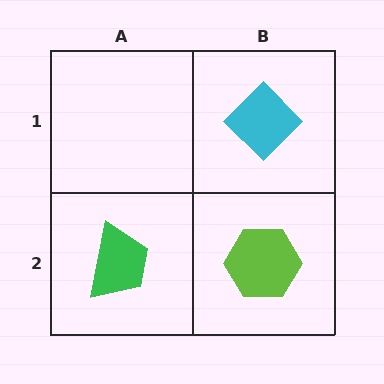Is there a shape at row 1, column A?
No, that cell is empty.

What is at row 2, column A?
A green trapezoid.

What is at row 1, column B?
A cyan diamond.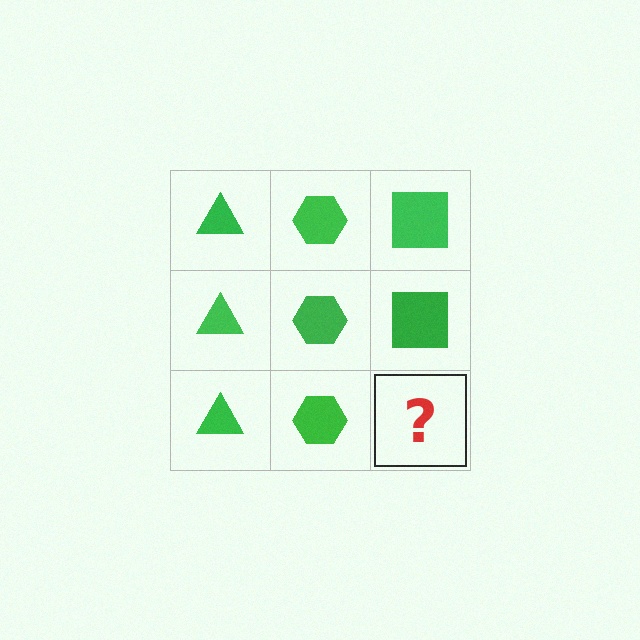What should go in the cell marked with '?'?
The missing cell should contain a green square.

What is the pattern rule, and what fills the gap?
The rule is that each column has a consistent shape. The gap should be filled with a green square.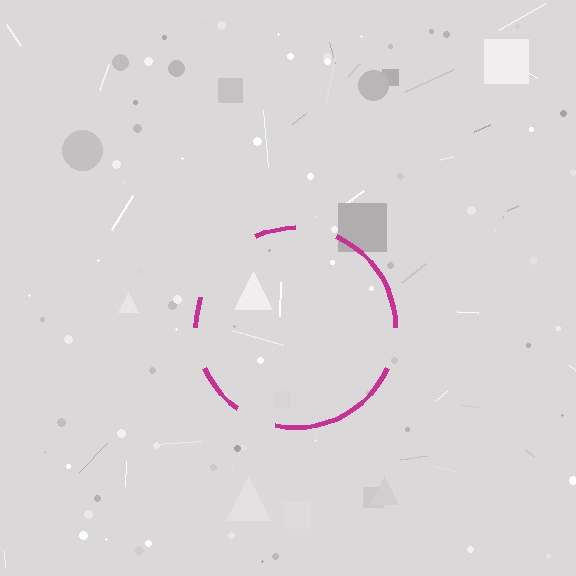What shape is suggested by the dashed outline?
The dashed outline suggests a circle.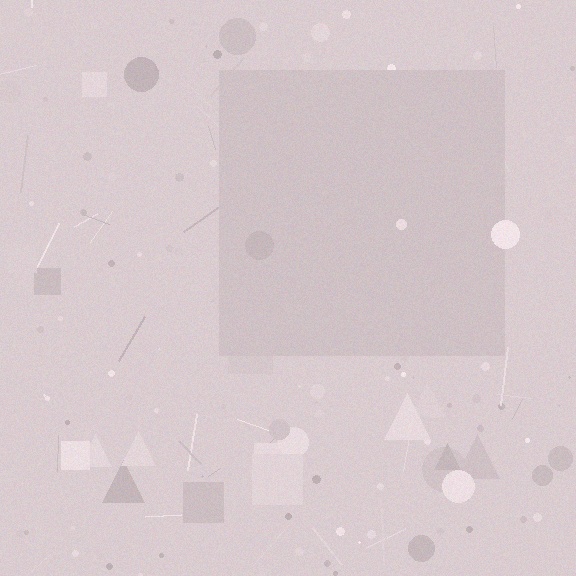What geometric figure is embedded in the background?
A square is embedded in the background.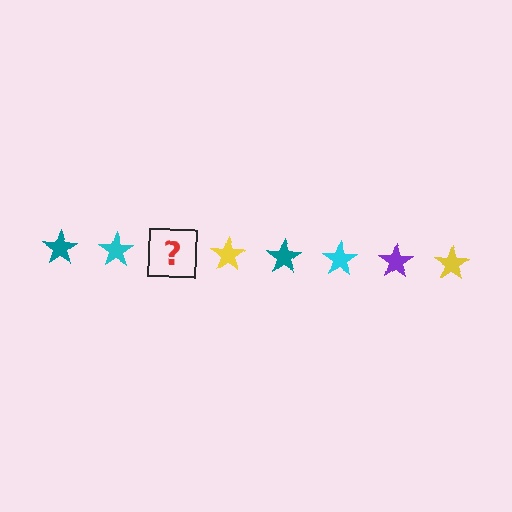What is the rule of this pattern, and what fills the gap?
The rule is that the pattern cycles through teal, cyan, purple, yellow stars. The gap should be filled with a purple star.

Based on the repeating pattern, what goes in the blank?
The blank should be a purple star.